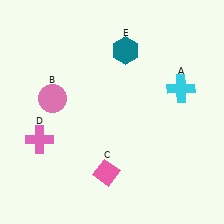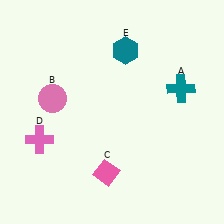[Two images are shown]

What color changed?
The cross (A) changed from cyan in Image 1 to teal in Image 2.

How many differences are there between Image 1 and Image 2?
There is 1 difference between the two images.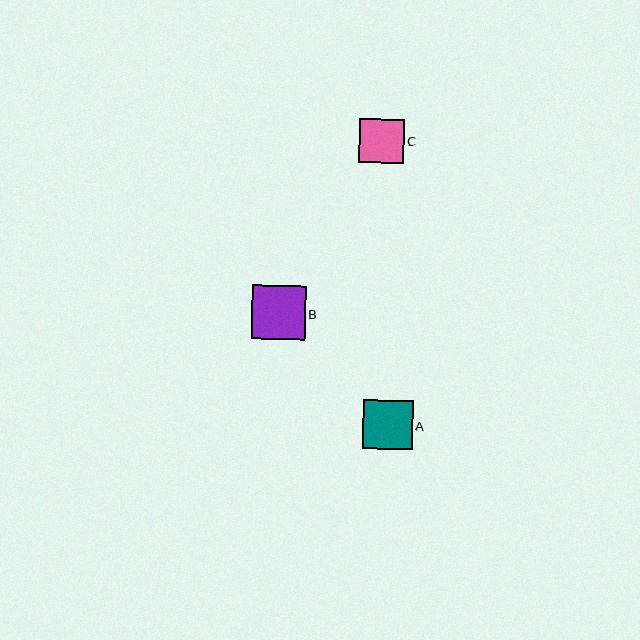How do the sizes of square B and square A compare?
Square B and square A are approximately the same size.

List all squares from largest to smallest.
From largest to smallest: B, A, C.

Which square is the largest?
Square B is the largest with a size of approximately 54 pixels.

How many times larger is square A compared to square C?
Square A is approximately 1.1 times the size of square C.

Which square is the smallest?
Square C is the smallest with a size of approximately 45 pixels.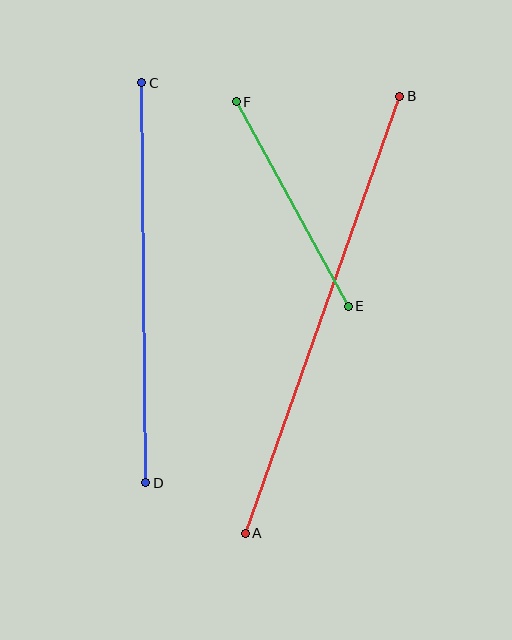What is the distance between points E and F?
The distance is approximately 233 pixels.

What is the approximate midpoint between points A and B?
The midpoint is at approximately (322, 315) pixels.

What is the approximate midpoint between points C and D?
The midpoint is at approximately (144, 283) pixels.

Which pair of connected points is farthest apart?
Points A and B are farthest apart.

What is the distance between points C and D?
The distance is approximately 400 pixels.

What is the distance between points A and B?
The distance is approximately 464 pixels.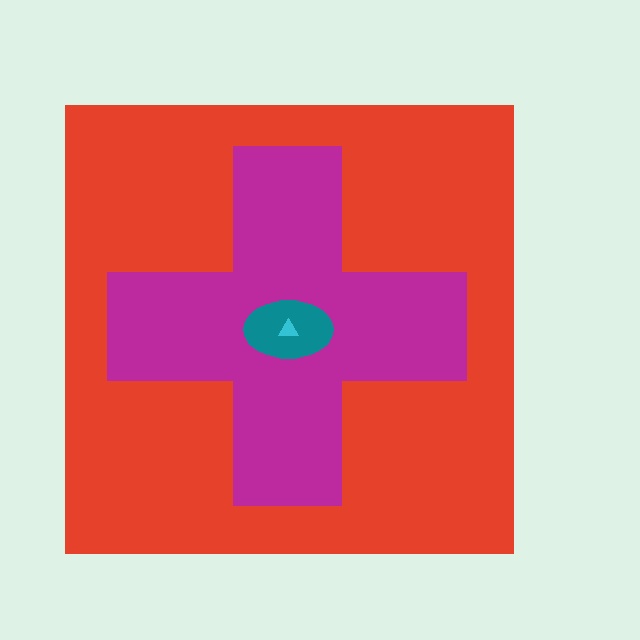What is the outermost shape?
The red square.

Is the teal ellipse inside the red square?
Yes.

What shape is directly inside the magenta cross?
The teal ellipse.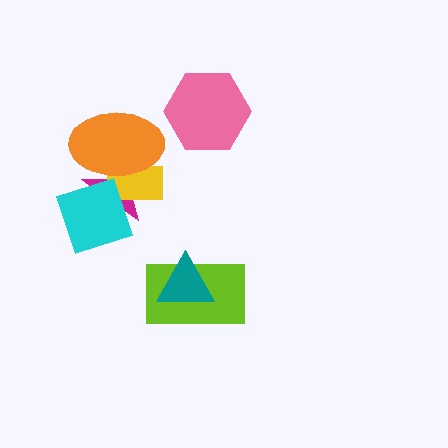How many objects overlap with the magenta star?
3 objects overlap with the magenta star.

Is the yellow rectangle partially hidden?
Yes, it is partially covered by another shape.